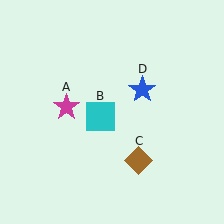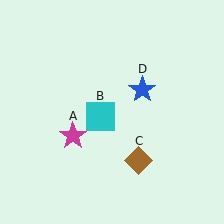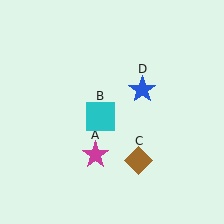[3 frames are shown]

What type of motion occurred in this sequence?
The magenta star (object A) rotated counterclockwise around the center of the scene.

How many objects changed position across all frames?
1 object changed position: magenta star (object A).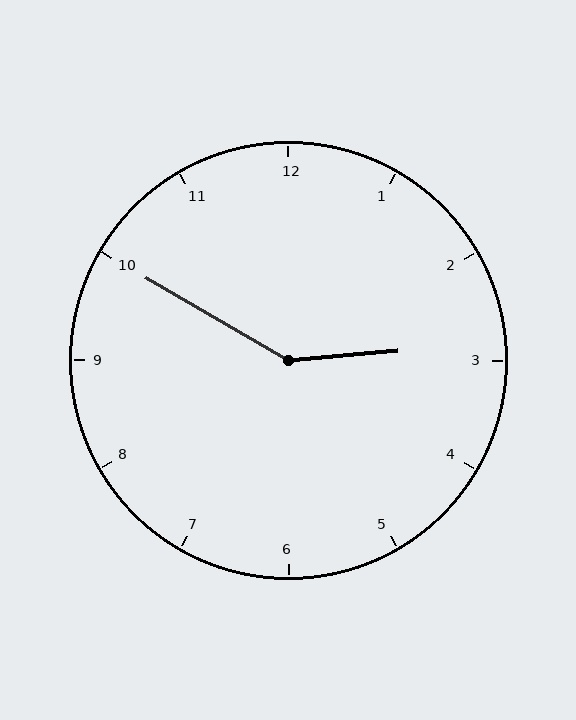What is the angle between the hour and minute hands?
Approximately 145 degrees.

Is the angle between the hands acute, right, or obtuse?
It is obtuse.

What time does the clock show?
2:50.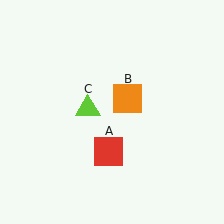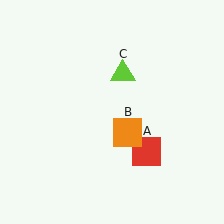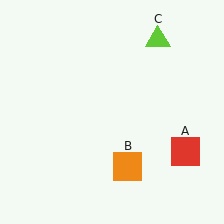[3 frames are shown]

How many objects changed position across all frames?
3 objects changed position: red square (object A), orange square (object B), lime triangle (object C).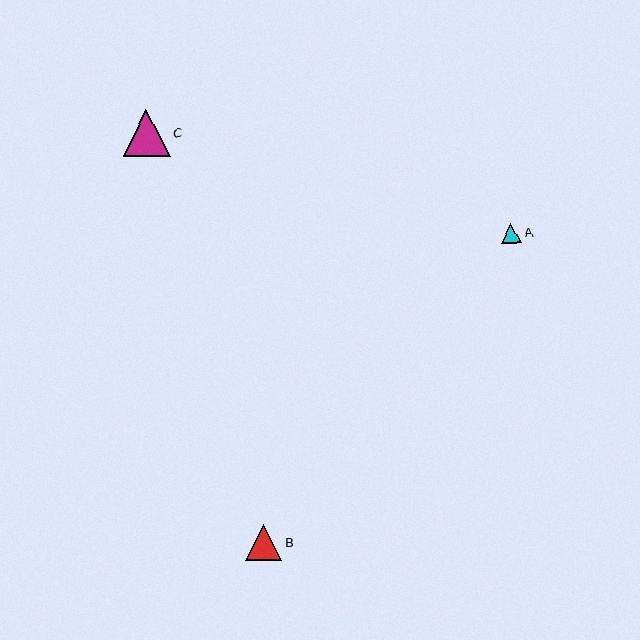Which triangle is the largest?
Triangle C is the largest with a size of approximately 47 pixels.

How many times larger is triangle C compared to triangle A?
Triangle C is approximately 2.3 times the size of triangle A.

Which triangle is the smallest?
Triangle A is the smallest with a size of approximately 20 pixels.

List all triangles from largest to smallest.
From largest to smallest: C, B, A.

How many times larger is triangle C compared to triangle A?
Triangle C is approximately 2.3 times the size of triangle A.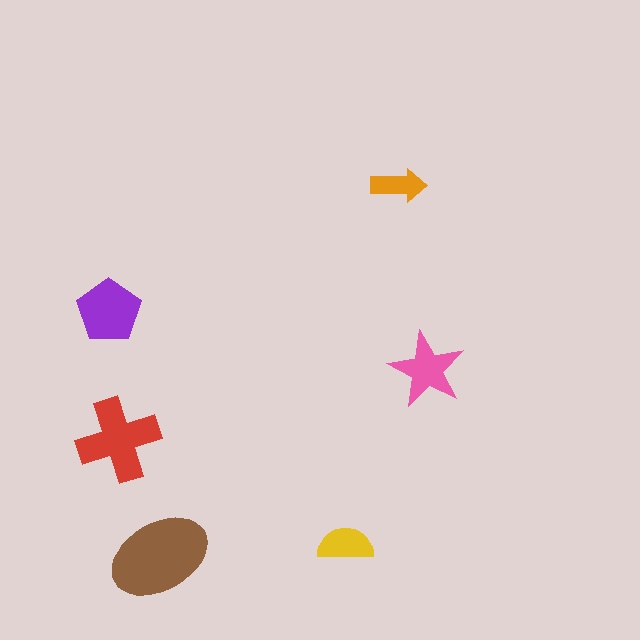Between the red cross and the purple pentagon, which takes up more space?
The red cross.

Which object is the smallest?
The orange arrow.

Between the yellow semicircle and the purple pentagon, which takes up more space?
The purple pentagon.